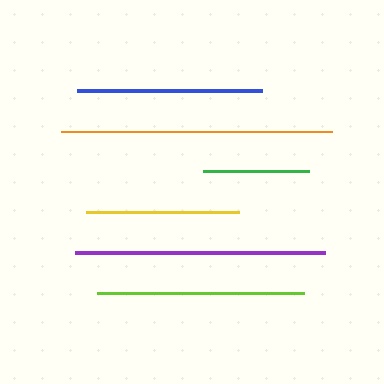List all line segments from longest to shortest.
From longest to shortest: orange, purple, lime, blue, yellow, green.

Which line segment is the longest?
The orange line is the longest at approximately 271 pixels.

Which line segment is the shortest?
The green line is the shortest at approximately 107 pixels.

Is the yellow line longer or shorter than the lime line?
The lime line is longer than the yellow line.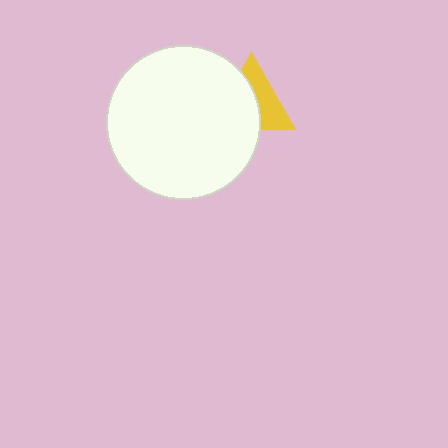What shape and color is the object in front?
The object in front is a white circle.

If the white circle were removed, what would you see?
You would see the complete yellow triangle.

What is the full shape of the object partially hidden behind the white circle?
The partially hidden object is a yellow triangle.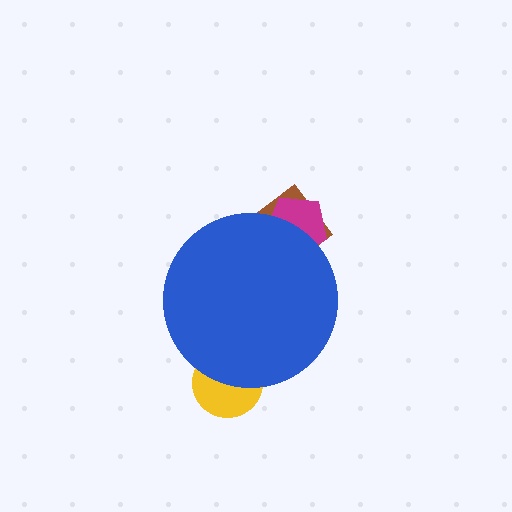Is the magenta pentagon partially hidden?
Yes, the magenta pentagon is partially hidden behind the blue circle.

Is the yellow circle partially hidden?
Yes, the yellow circle is partially hidden behind the blue circle.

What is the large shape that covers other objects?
A blue circle.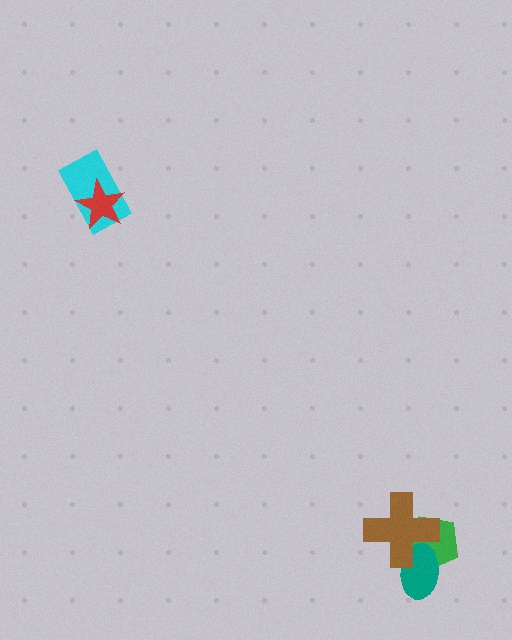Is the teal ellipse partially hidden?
Yes, it is partially covered by another shape.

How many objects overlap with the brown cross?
2 objects overlap with the brown cross.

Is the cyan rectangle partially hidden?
Yes, it is partially covered by another shape.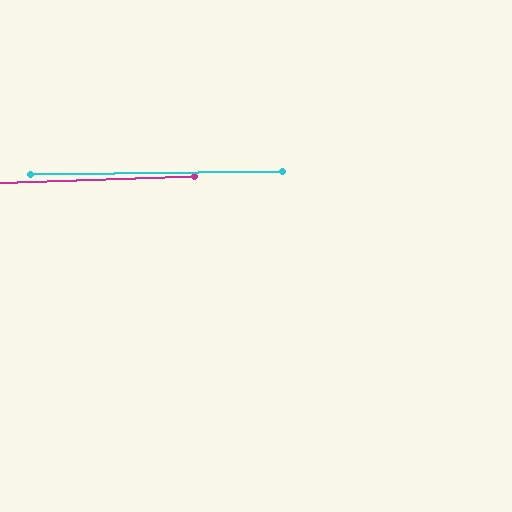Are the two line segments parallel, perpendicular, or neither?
Parallel — their directions differ by only 1.1°.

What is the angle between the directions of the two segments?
Approximately 1 degree.